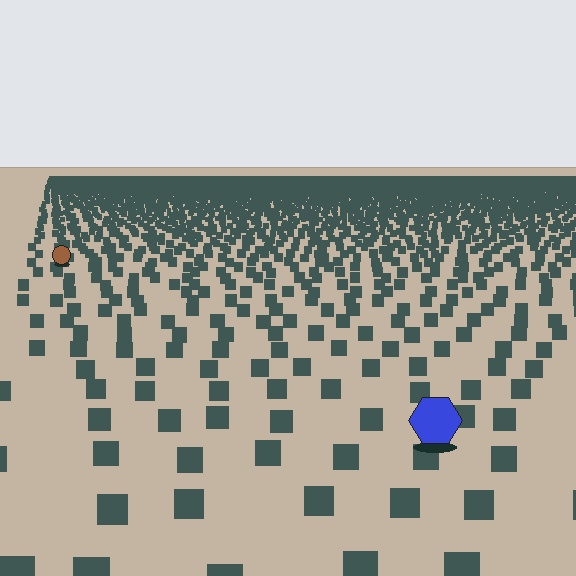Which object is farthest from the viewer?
The brown circle is farthest from the viewer. It appears smaller and the ground texture around it is denser.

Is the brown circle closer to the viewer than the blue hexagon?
No. The blue hexagon is closer — you can tell from the texture gradient: the ground texture is coarser near it.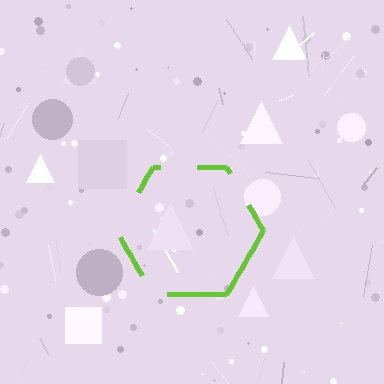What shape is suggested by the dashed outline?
The dashed outline suggests a hexagon.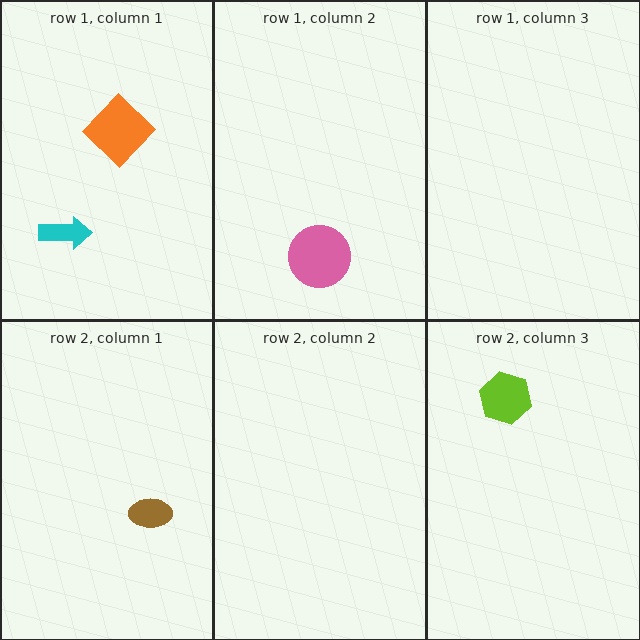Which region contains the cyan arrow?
The row 1, column 1 region.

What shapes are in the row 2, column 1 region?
The brown ellipse.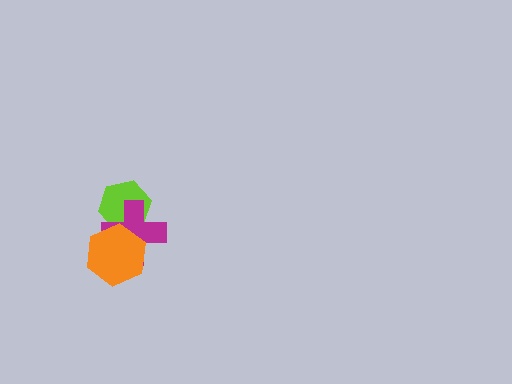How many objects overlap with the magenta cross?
2 objects overlap with the magenta cross.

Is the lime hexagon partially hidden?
Yes, it is partially covered by another shape.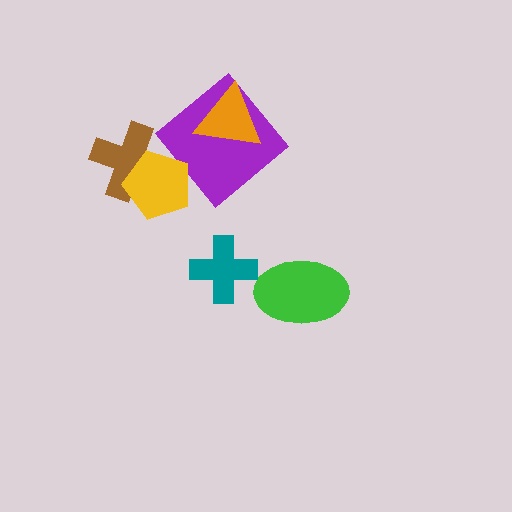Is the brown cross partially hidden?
Yes, it is partially covered by another shape.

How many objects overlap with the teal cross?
0 objects overlap with the teal cross.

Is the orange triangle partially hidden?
No, no other shape covers it.